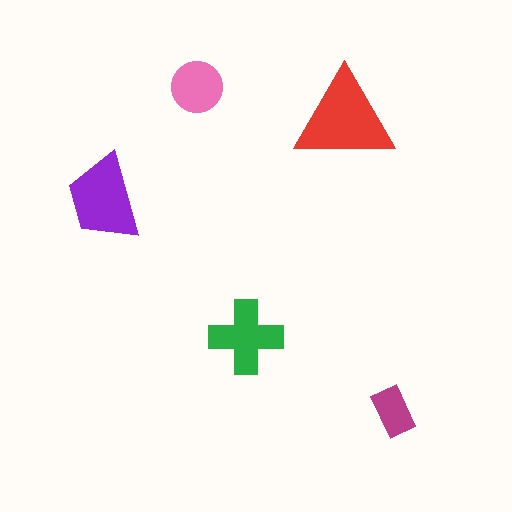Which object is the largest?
The red triangle.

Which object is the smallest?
The magenta rectangle.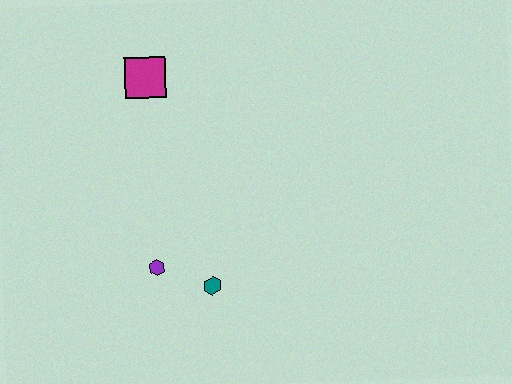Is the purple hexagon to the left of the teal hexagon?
Yes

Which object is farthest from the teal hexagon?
The magenta square is farthest from the teal hexagon.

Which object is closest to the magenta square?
The purple hexagon is closest to the magenta square.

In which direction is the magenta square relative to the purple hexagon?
The magenta square is above the purple hexagon.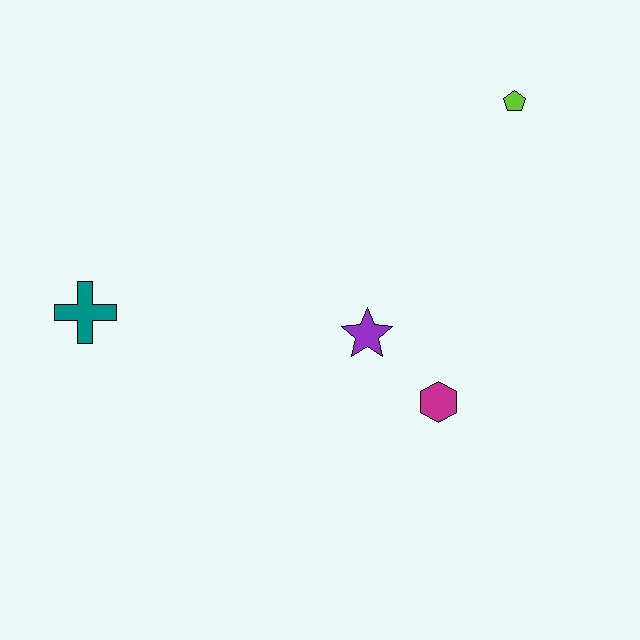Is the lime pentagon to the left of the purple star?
No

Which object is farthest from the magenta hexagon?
The teal cross is farthest from the magenta hexagon.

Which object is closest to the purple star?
The magenta hexagon is closest to the purple star.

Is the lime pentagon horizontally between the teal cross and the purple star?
No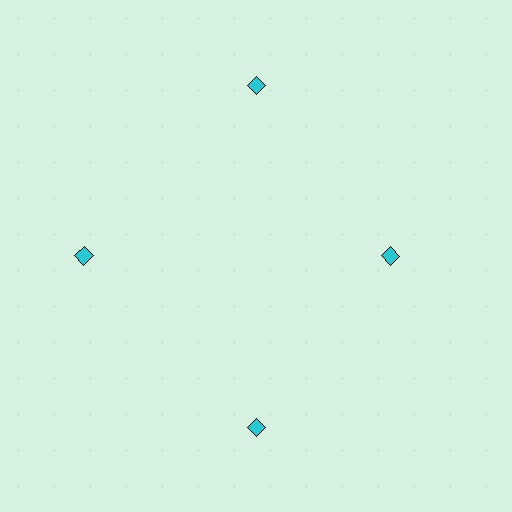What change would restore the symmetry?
The symmetry would be restored by moving it outward, back onto the ring so that all 4 diamonds sit at equal angles and equal distance from the center.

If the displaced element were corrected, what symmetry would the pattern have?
It would have 4-fold rotational symmetry — the pattern would map onto itself every 90 degrees.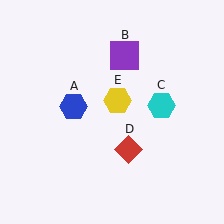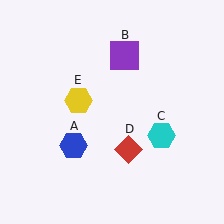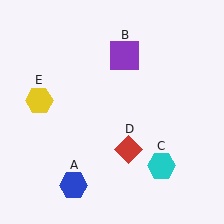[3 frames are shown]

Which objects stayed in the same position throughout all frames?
Purple square (object B) and red diamond (object D) remained stationary.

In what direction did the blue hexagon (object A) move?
The blue hexagon (object A) moved down.